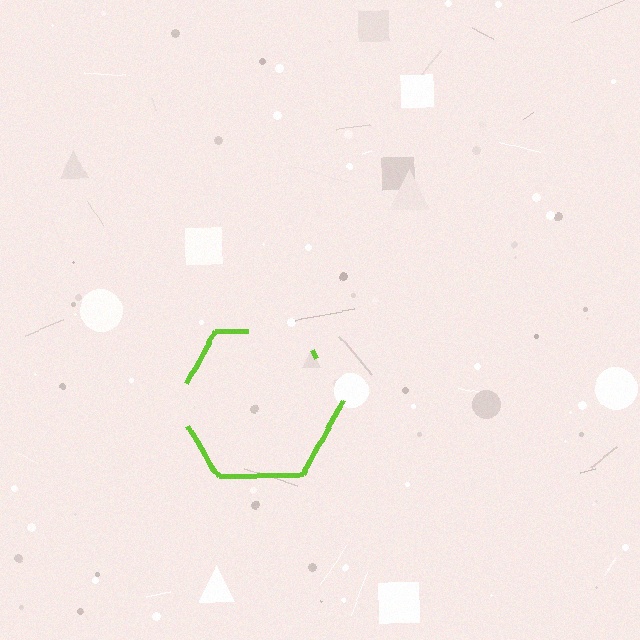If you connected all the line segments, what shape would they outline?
They would outline a hexagon.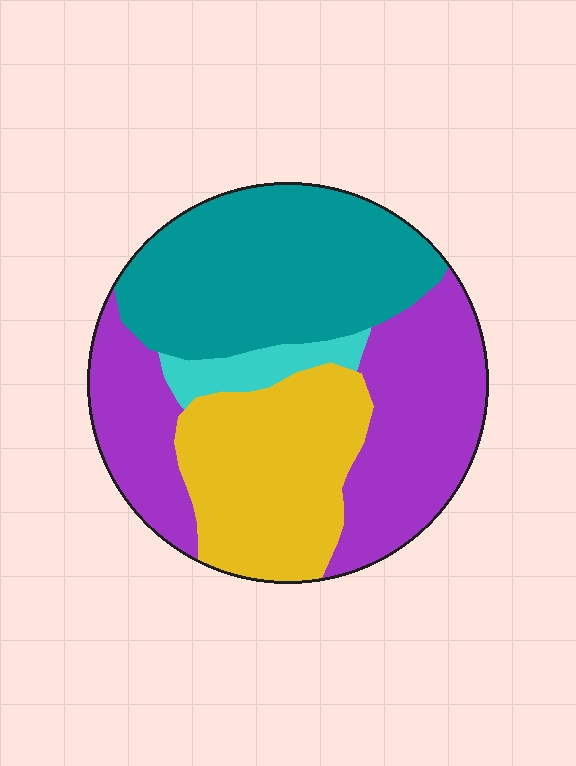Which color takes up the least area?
Cyan, at roughly 5%.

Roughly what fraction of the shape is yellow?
Yellow takes up about one quarter (1/4) of the shape.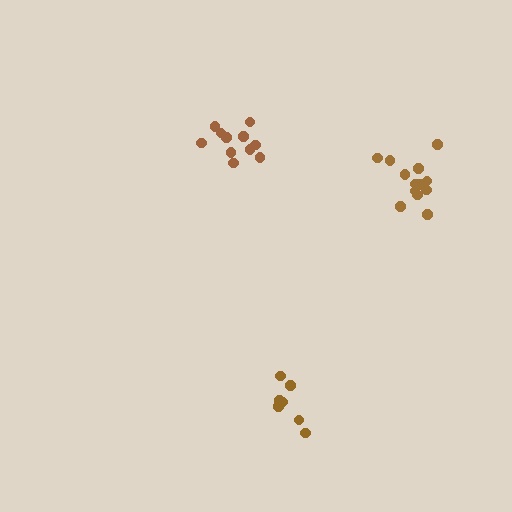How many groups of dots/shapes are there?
There are 3 groups.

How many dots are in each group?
Group 1: 7 dots, Group 2: 11 dots, Group 3: 13 dots (31 total).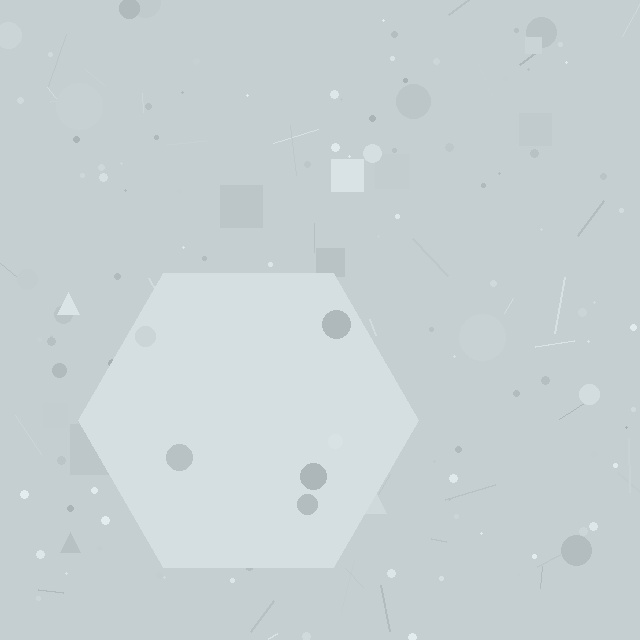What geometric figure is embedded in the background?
A hexagon is embedded in the background.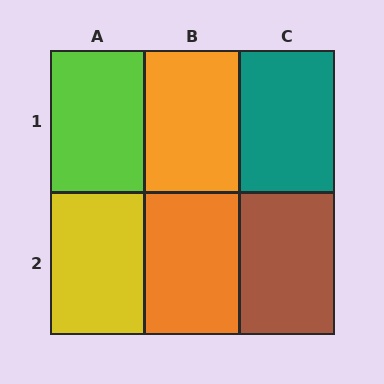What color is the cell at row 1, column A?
Lime.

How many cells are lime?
1 cell is lime.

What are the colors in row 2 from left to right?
Yellow, orange, brown.